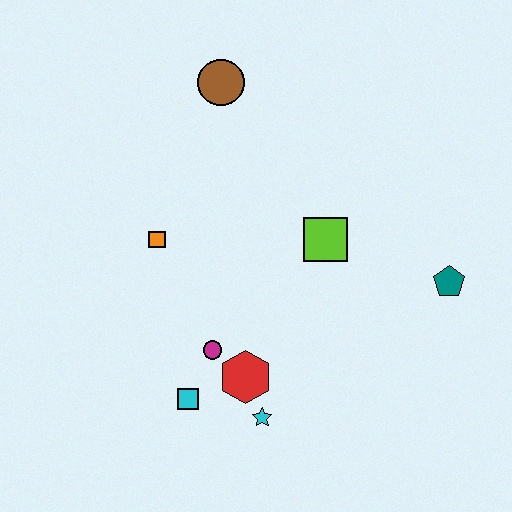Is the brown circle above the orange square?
Yes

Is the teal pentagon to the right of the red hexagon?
Yes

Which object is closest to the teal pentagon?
The lime square is closest to the teal pentagon.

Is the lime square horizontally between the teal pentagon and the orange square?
Yes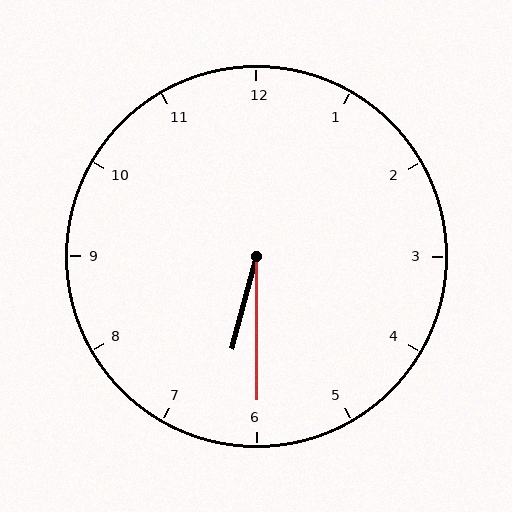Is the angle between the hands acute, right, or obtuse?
It is acute.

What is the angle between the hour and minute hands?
Approximately 15 degrees.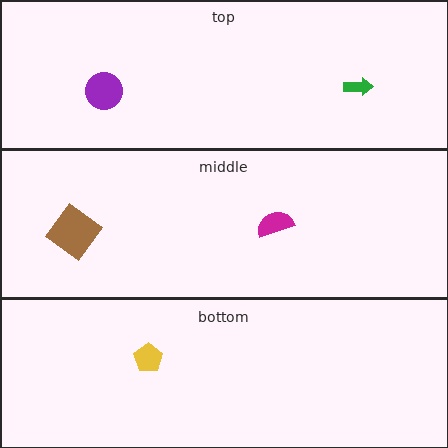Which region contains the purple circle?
The top region.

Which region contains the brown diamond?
The middle region.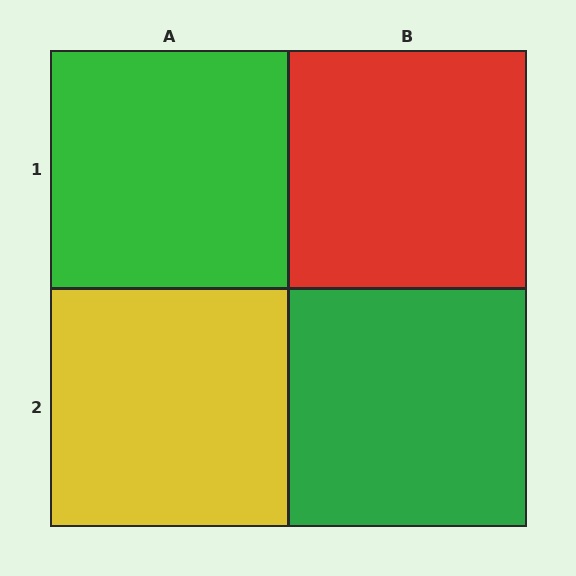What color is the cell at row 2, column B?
Green.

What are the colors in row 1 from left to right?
Green, red.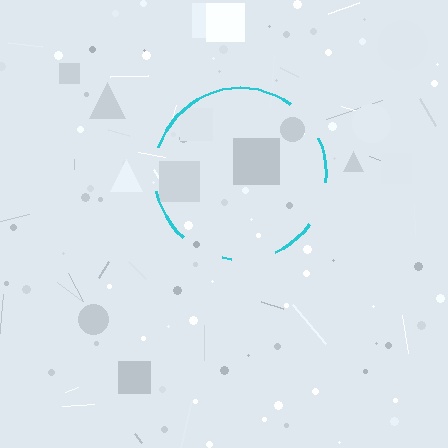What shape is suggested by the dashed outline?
The dashed outline suggests a circle.